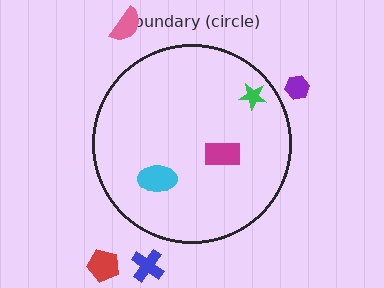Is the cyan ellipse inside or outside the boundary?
Inside.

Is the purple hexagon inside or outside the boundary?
Outside.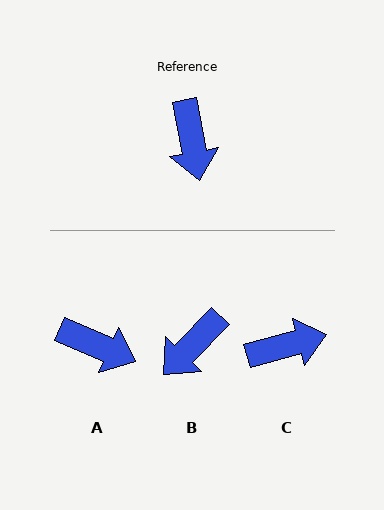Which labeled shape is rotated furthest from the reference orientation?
C, about 95 degrees away.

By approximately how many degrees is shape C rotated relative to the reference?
Approximately 95 degrees counter-clockwise.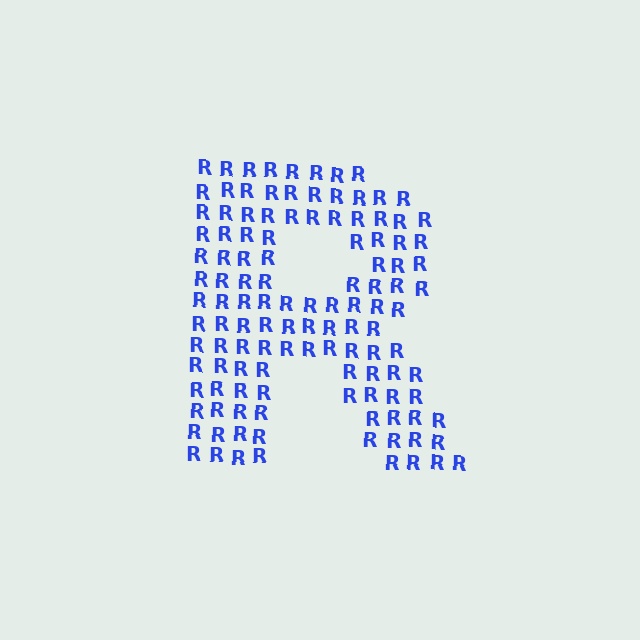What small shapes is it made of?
It is made of small letter R's.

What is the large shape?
The large shape is the letter R.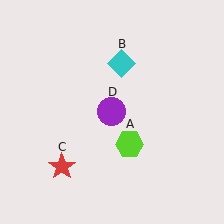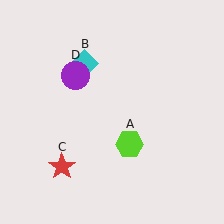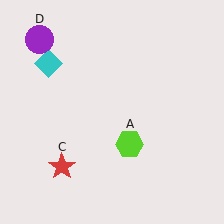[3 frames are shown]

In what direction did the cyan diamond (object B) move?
The cyan diamond (object B) moved left.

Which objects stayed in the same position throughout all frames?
Lime hexagon (object A) and red star (object C) remained stationary.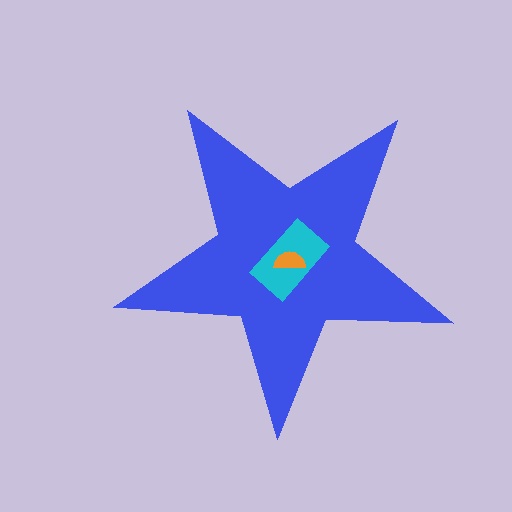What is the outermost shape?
The blue star.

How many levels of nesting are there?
3.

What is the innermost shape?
The orange semicircle.